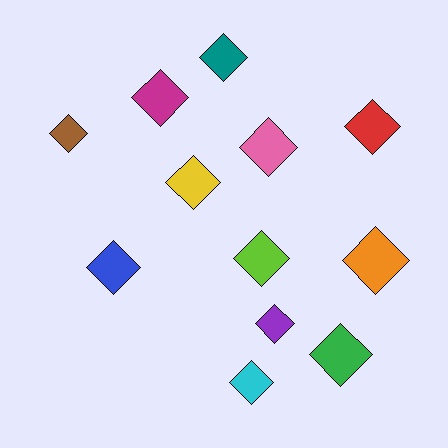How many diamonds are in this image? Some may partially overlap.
There are 12 diamonds.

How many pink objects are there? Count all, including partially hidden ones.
There is 1 pink object.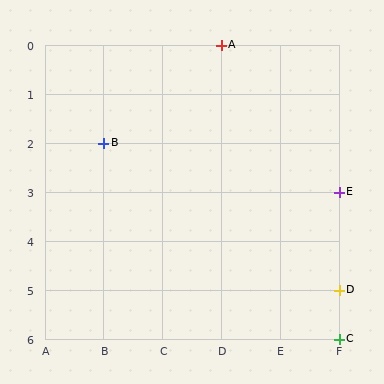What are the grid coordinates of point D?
Point D is at grid coordinates (F, 5).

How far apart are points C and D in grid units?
Points C and D are 1 row apart.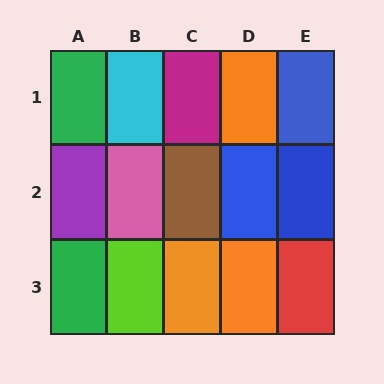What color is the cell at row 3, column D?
Orange.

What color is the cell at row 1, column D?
Orange.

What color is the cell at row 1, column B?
Cyan.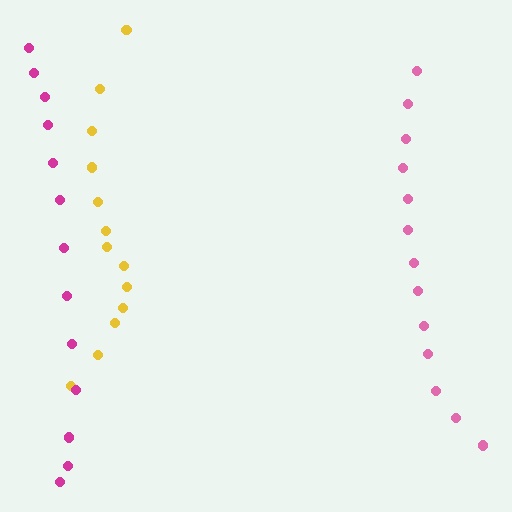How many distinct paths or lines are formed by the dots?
There are 3 distinct paths.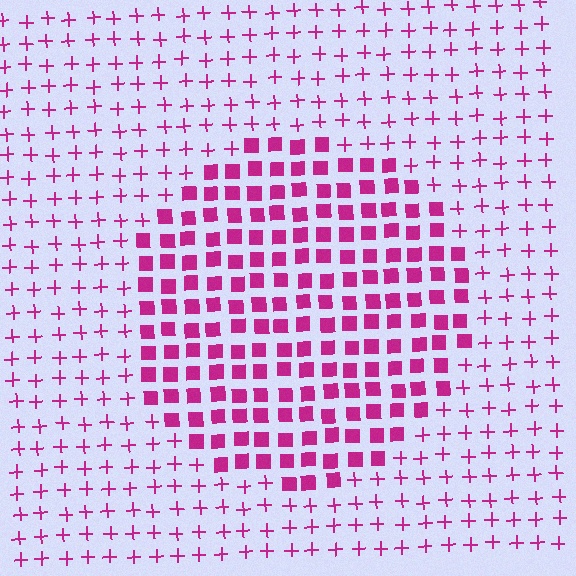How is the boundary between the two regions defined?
The boundary is defined by a change in element shape: squares inside vs. plus signs outside. All elements share the same color and spacing.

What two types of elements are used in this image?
The image uses squares inside the circle region and plus signs outside it.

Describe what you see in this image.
The image is filled with small magenta elements arranged in a uniform grid. A circle-shaped region contains squares, while the surrounding area contains plus signs. The boundary is defined purely by the change in element shape.